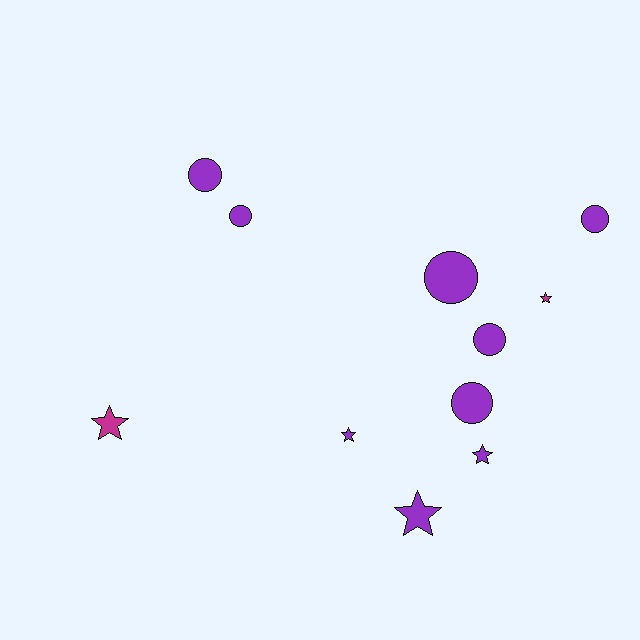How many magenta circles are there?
There are no magenta circles.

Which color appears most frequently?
Purple, with 9 objects.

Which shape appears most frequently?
Circle, with 6 objects.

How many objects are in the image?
There are 11 objects.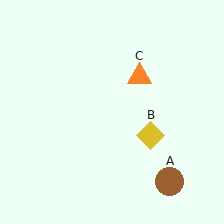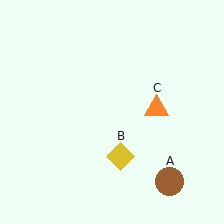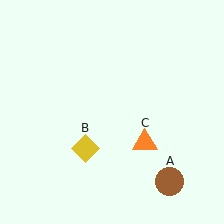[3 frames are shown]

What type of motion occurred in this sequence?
The yellow diamond (object B), orange triangle (object C) rotated clockwise around the center of the scene.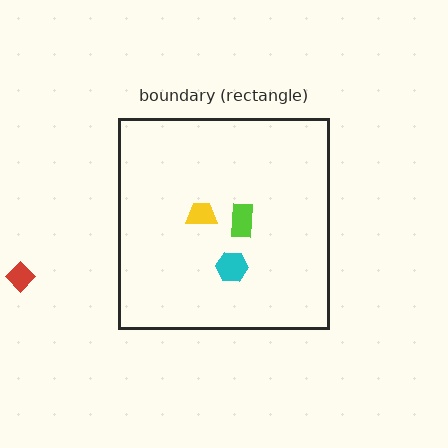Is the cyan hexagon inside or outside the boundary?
Inside.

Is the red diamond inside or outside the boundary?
Outside.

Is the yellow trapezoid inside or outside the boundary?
Inside.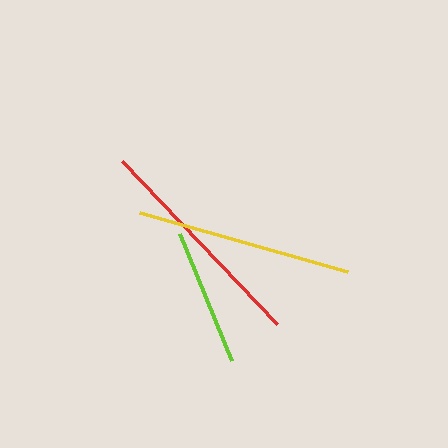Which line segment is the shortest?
The lime line is the shortest at approximately 137 pixels.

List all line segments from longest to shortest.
From longest to shortest: red, yellow, lime.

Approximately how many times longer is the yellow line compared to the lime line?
The yellow line is approximately 1.6 times the length of the lime line.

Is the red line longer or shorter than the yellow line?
The red line is longer than the yellow line.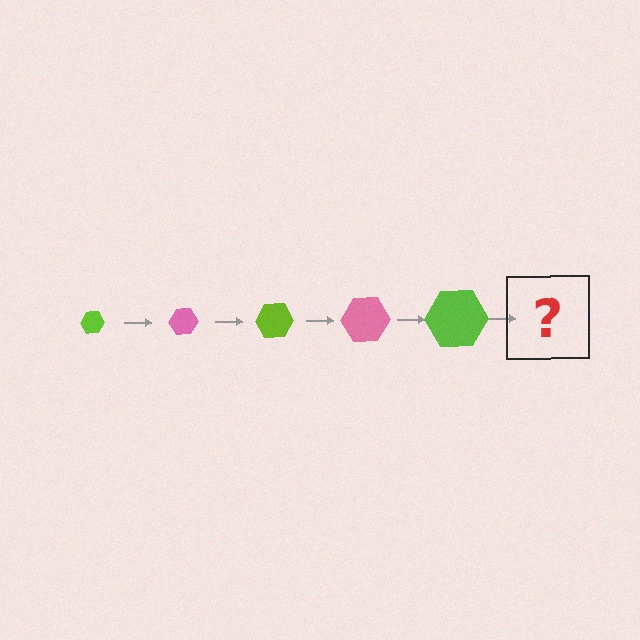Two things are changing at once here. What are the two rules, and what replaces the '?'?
The two rules are that the hexagon grows larger each step and the color cycles through lime and pink. The '?' should be a pink hexagon, larger than the previous one.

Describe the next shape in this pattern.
It should be a pink hexagon, larger than the previous one.